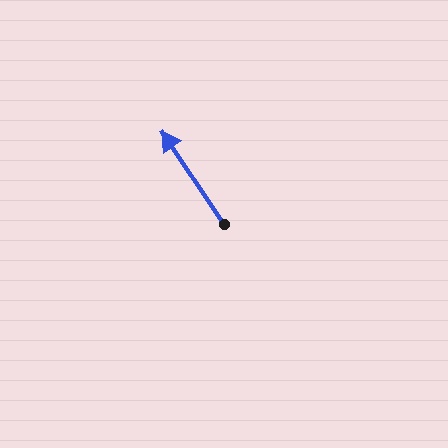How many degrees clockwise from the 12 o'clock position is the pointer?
Approximately 326 degrees.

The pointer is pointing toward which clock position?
Roughly 11 o'clock.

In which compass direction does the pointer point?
Northwest.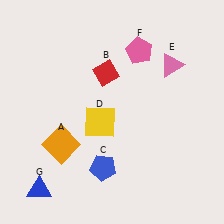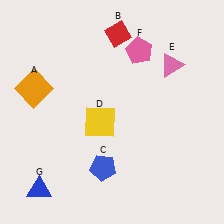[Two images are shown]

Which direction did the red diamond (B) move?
The red diamond (B) moved up.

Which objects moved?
The objects that moved are: the orange square (A), the red diamond (B).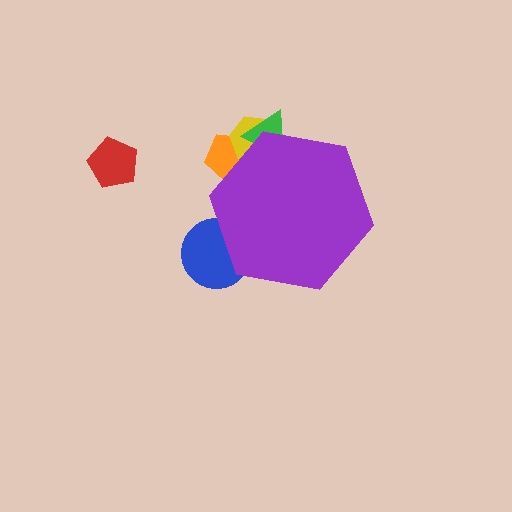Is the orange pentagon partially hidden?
Yes, the orange pentagon is partially hidden behind the purple hexagon.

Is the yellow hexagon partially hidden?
Yes, the yellow hexagon is partially hidden behind the purple hexagon.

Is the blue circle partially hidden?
Yes, the blue circle is partially hidden behind the purple hexagon.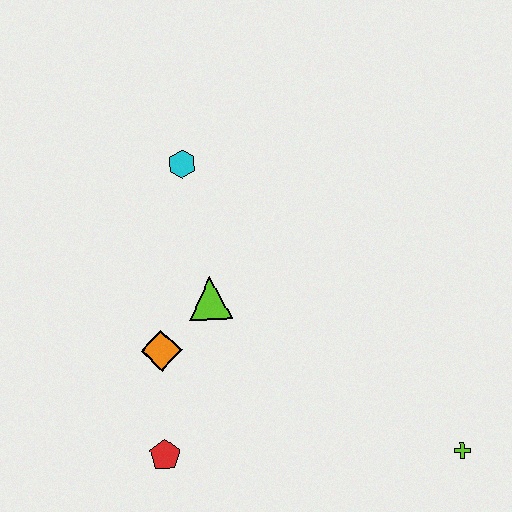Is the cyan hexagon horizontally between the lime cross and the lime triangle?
No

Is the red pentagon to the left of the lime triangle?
Yes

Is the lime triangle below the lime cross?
No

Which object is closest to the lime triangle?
The orange diamond is closest to the lime triangle.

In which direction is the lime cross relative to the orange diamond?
The lime cross is to the right of the orange diamond.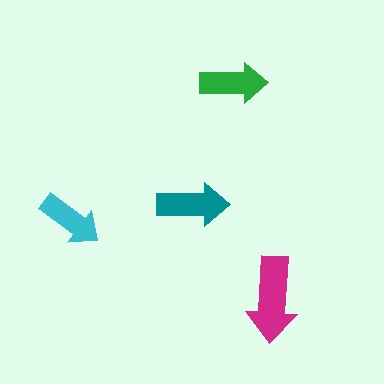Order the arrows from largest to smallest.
the magenta one, the teal one, the green one, the cyan one.